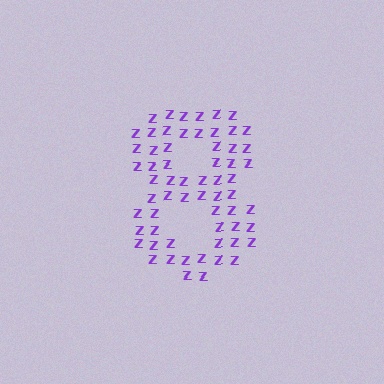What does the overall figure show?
The overall figure shows the digit 8.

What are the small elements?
The small elements are letter Z's.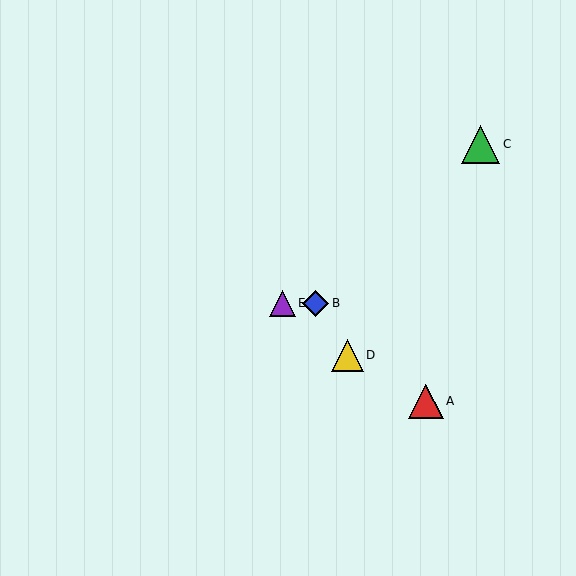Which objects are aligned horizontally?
Objects B, E are aligned horizontally.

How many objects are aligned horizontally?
2 objects (B, E) are aligned horizontally.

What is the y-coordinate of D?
Object D is at y≈355.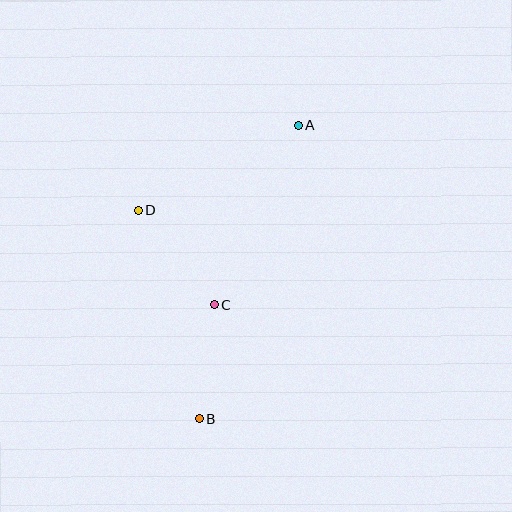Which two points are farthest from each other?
Points A and B are farthest from each other.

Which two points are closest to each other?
Points B and C are closest to each other.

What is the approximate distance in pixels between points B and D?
The distance between B and D is approximately 217 pixels.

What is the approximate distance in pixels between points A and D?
The distance between A and D is approximately 182 pixels.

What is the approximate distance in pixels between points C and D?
The distance between C and D is approximately 121 pixels.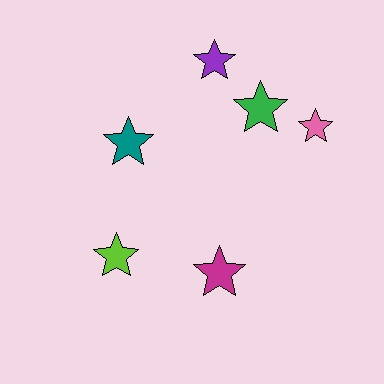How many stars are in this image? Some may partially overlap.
There are 6 stars.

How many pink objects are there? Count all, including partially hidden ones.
There is 1 pink object.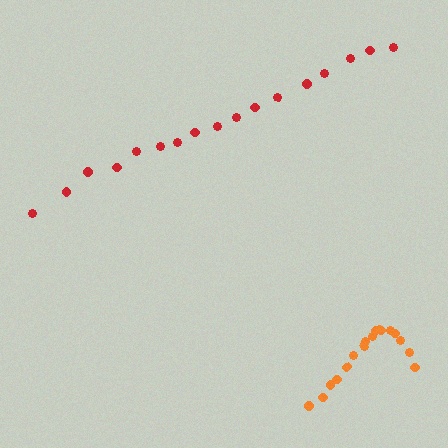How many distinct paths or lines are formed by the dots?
There are 2 distinct paths.